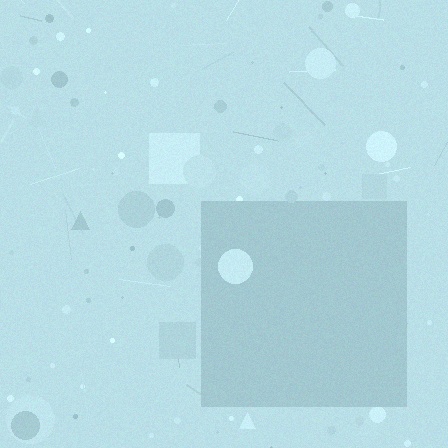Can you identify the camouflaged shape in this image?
The camouflaged shape is a square.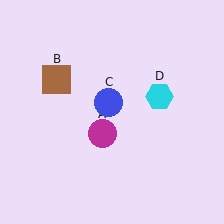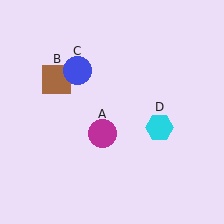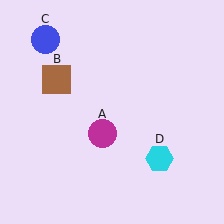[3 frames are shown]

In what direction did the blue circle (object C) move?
The blue circle (object C) moved up and to the left.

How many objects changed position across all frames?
2 objects changed position: blue circle (object C), cyan hexagon (object D).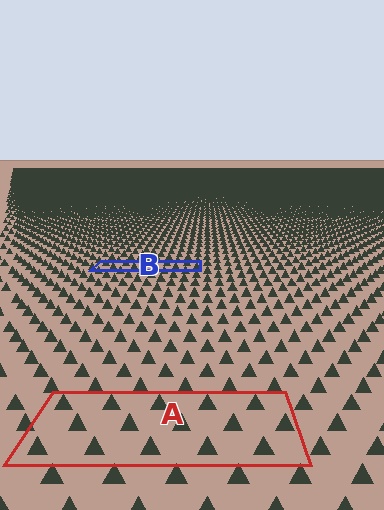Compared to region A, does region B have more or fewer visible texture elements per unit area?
Region B has more texture elements per unit area — they are packed more densely because it is farther away.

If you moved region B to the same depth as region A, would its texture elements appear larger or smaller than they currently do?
They would appear larger. At a closer depth, the same texture elements are projected at a bigger on-screen size.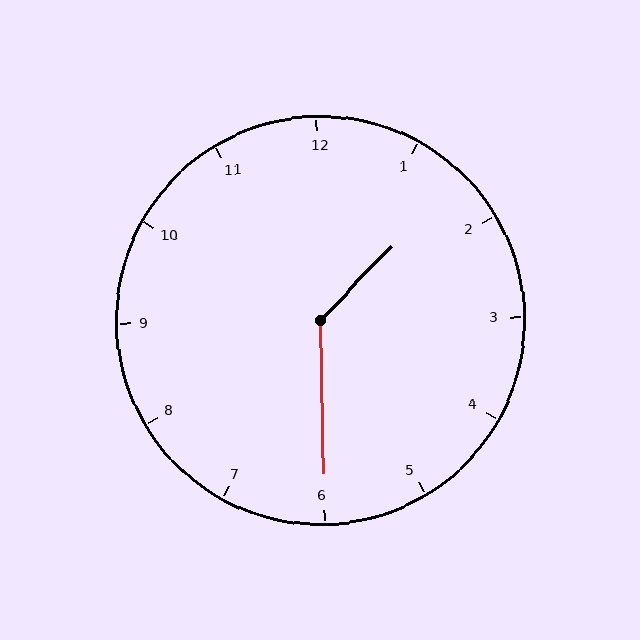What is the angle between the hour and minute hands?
Approximately 135 degrees.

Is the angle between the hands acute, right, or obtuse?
It is obtuse.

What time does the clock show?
1:30.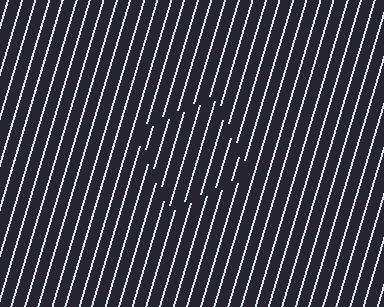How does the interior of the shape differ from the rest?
The interior of the shape contains the same grating, shifted by half a period — the contour is defined by the phase discontinuity where line-ends from the inner and outer gratings abut.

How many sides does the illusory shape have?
4 sides — the line-ends trace a square.